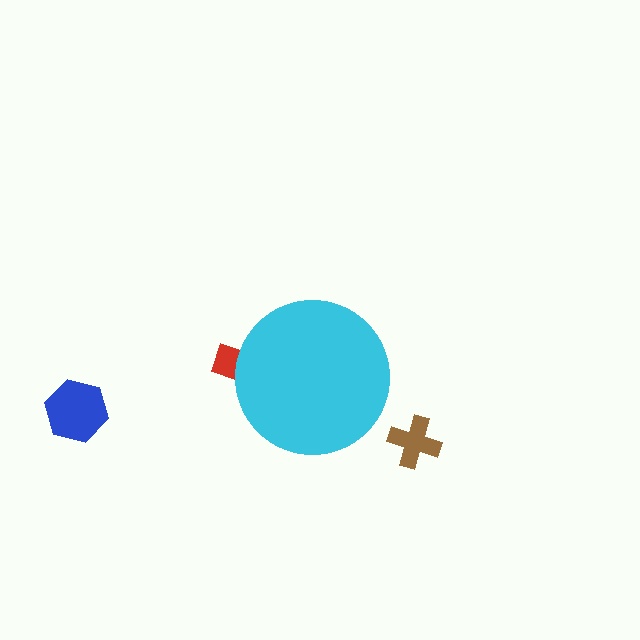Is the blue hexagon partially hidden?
No, the blue hexagon is fully visible.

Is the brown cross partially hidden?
No, the brown cross is fully visible.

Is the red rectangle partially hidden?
Yes, the red rectangle is partially hidden behind the cyan circle.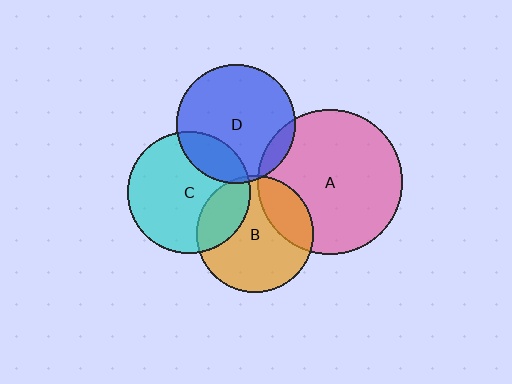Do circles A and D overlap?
Yes.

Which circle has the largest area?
Circle A (pink).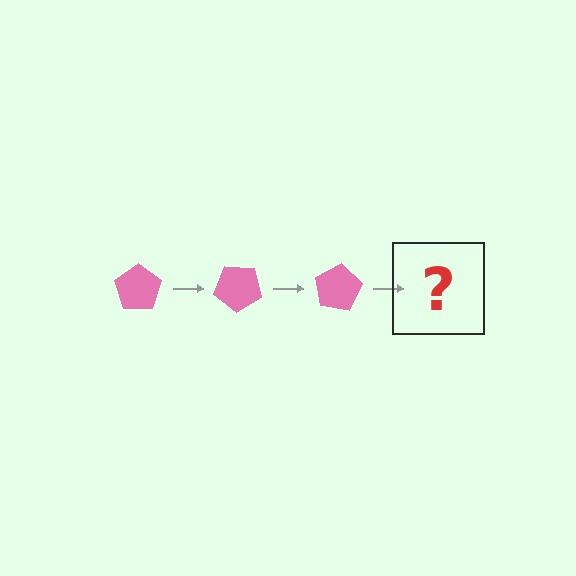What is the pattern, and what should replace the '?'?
The pattern is that the pentagon rotates 40 degrees each step. The '?' should be a pink pentagon rotated 120 degrees.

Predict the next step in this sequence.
The next step is a pink pentagon rotated 120 degrees.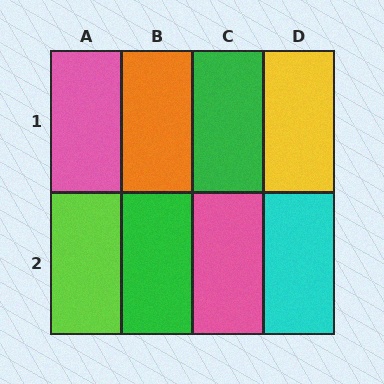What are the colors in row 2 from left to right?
Lime, green, pink, cyan.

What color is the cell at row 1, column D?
Yellow.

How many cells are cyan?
1 cell is cyan.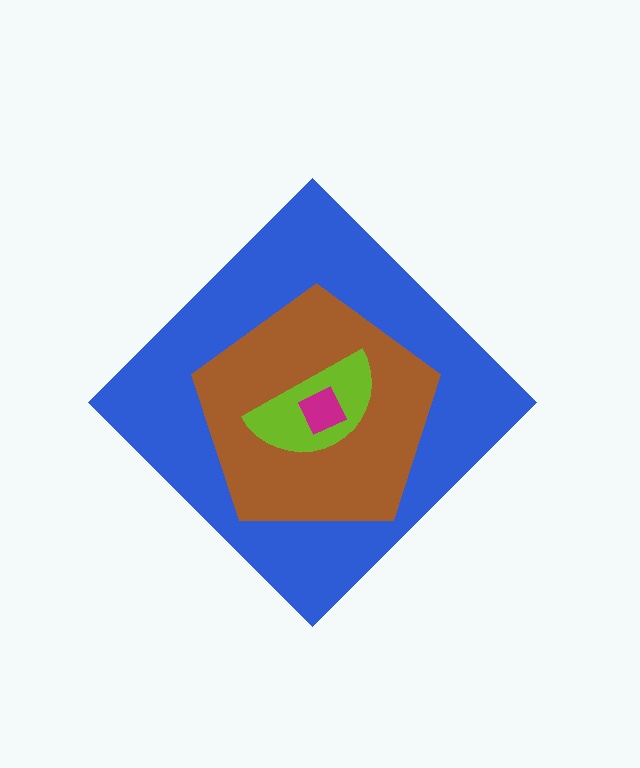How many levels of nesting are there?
4.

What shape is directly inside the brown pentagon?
The lime semicircle.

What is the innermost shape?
The magenta square.